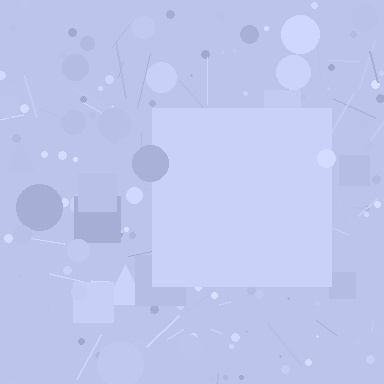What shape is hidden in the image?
A square is hidden in the image.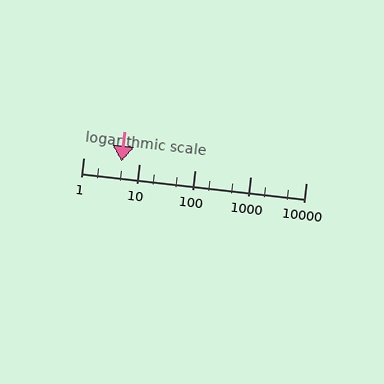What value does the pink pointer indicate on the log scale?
The pointer indicates approximately 4.9.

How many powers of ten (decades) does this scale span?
The scale spans 4 decades, from 1 to 10000.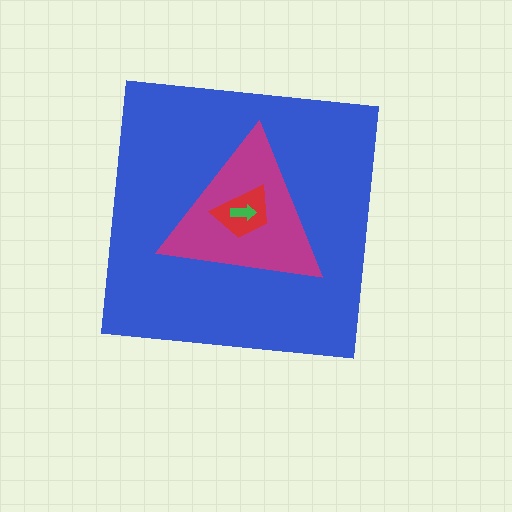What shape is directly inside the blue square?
The magenta triangle.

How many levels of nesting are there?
4.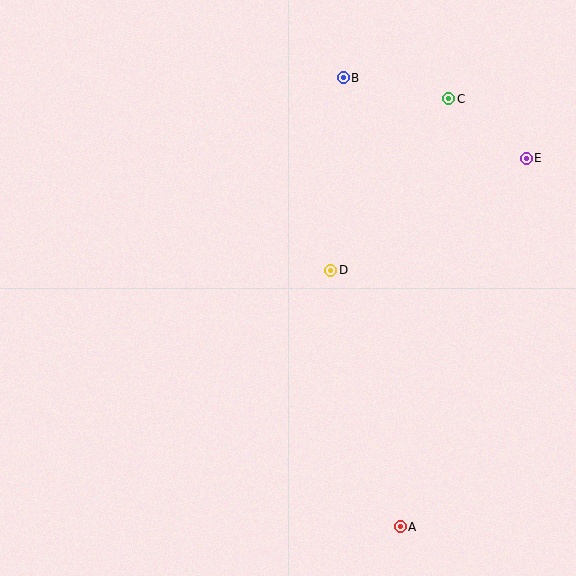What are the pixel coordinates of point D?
Point D is at (331, 270).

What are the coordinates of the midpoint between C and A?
The midpoint between C and A is at (424, 313).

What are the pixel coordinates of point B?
Point B is at (343, 78).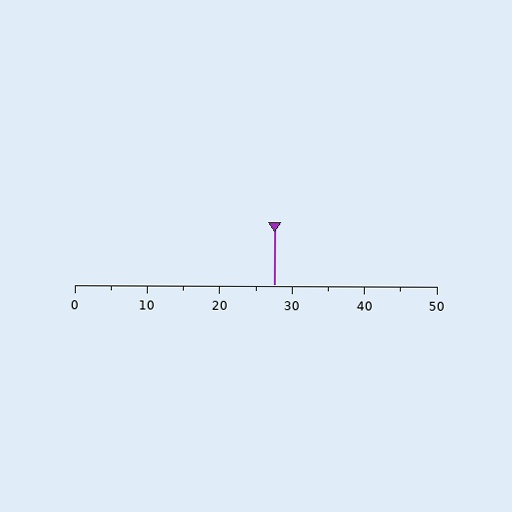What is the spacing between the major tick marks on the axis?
The major ticks are spaced 10 apart.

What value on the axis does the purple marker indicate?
The marker indicates approximately 27.5.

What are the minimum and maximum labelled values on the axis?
The axis runs from 0 to 50.